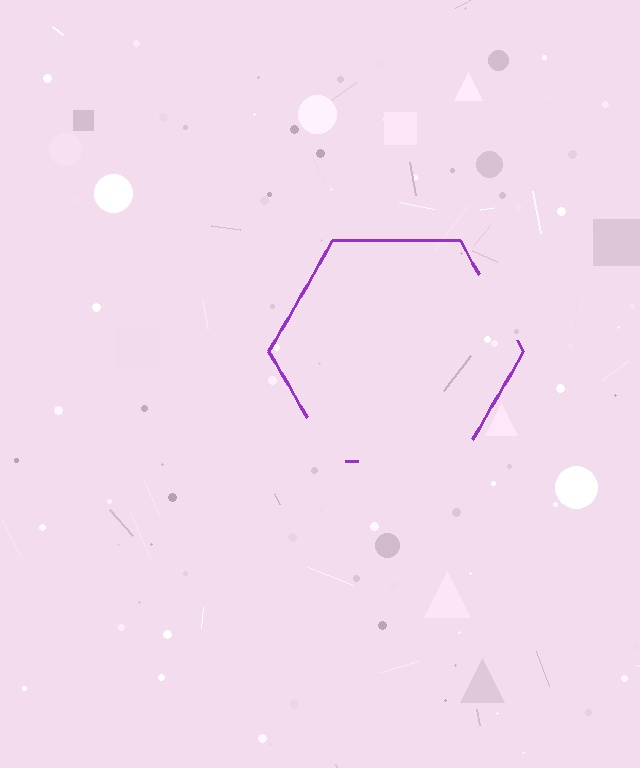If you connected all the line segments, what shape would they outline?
They would outline a hexagon.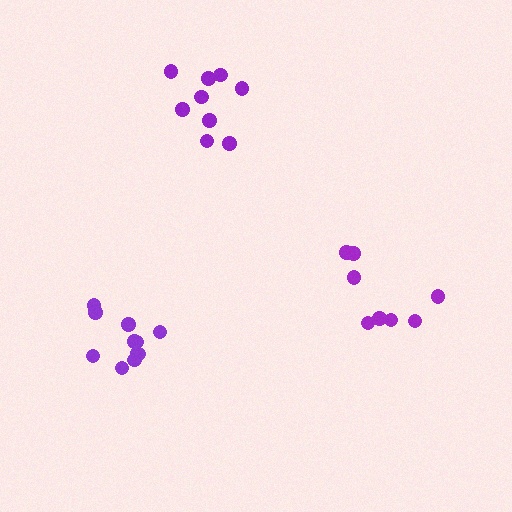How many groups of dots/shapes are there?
There are 3 groups.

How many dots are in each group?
Group 1: 8 dots, Group 2: 9 dots, Group 3: 11 dots (28 total).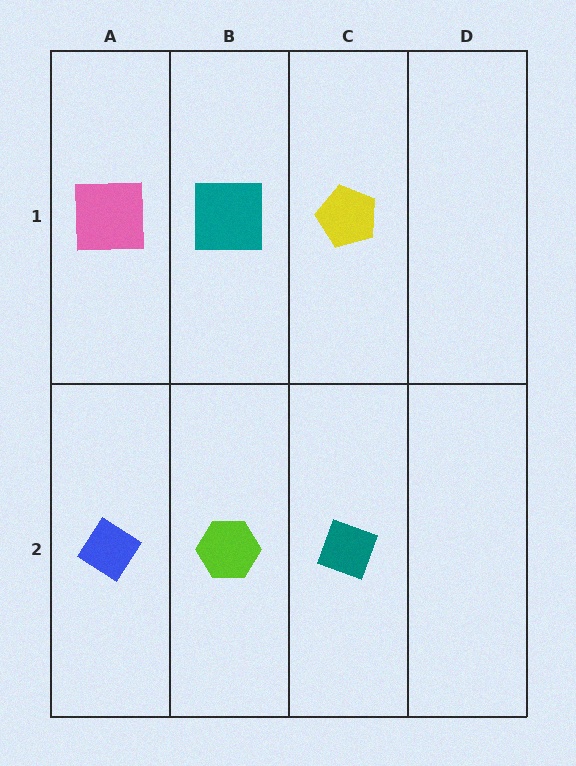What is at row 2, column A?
A blue diamond.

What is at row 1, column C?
A yellow pentagon.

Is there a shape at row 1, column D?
No, that cell is empty.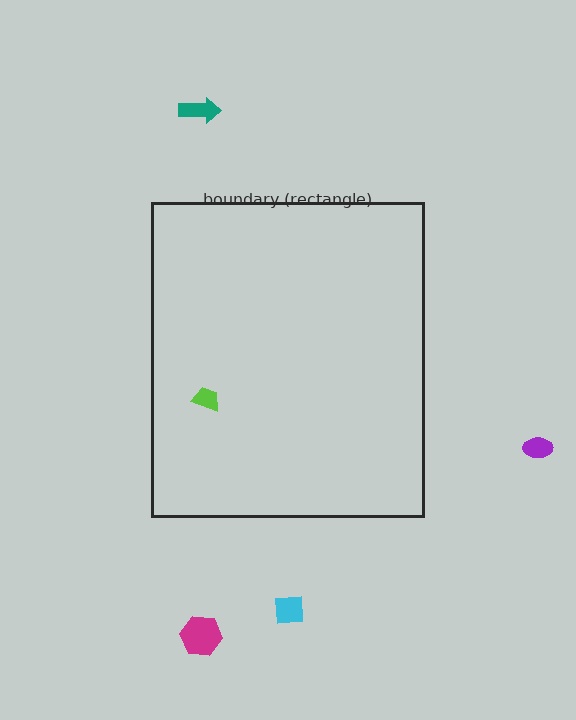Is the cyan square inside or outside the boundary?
Outside.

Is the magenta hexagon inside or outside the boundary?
Outside.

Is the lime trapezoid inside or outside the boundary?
Inside.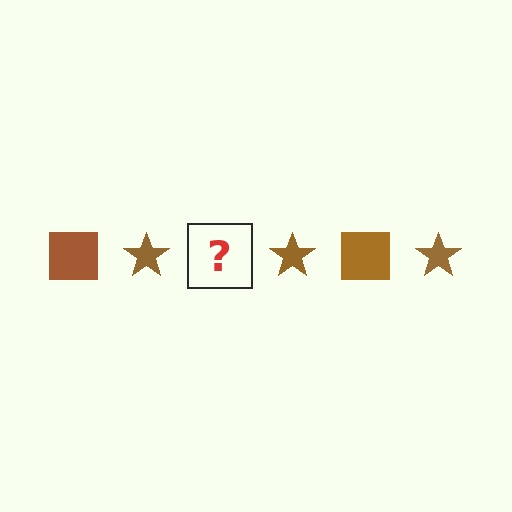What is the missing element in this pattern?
The missing element is a brown square.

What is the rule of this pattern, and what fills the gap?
The rule is that the pattern cycles through square, star shapes in brown. The gap should be filled with a brown square.